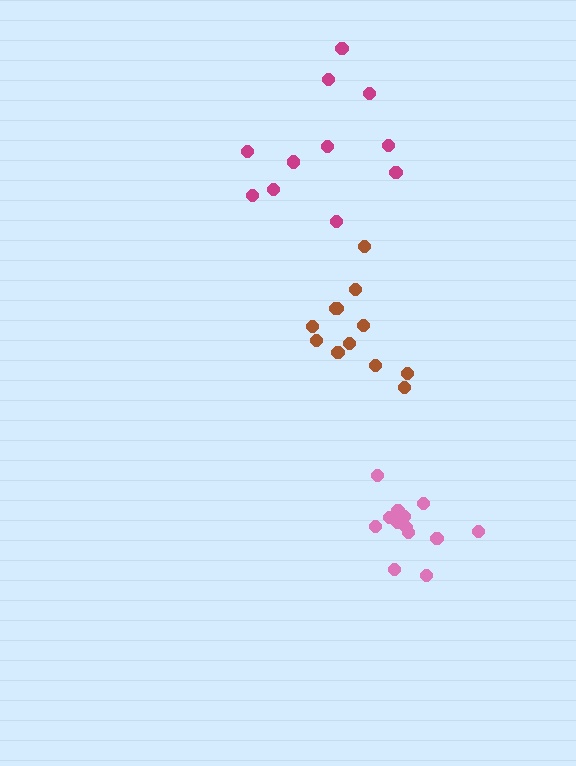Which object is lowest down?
The pink cluster is bottommost.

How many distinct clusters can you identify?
There are 3 distinct clusters.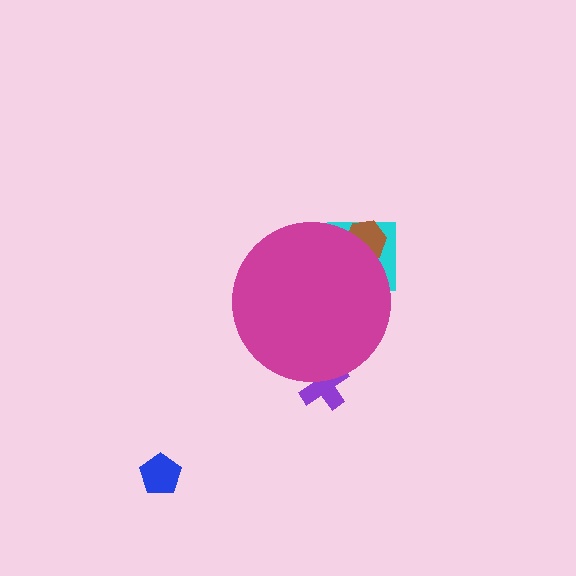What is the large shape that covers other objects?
A magenta circle.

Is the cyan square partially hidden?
Yes, the cyan square is partially hidden behind the magenta circle.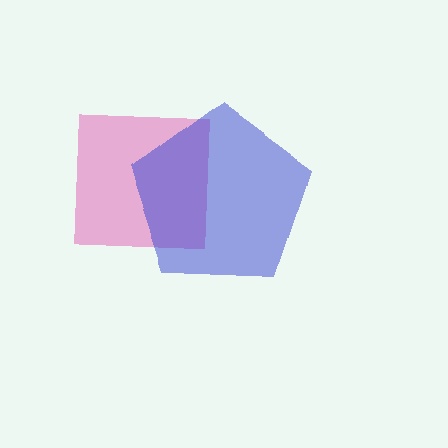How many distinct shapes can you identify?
There are 2 distinct shapes: a pink square, a blue pentagon.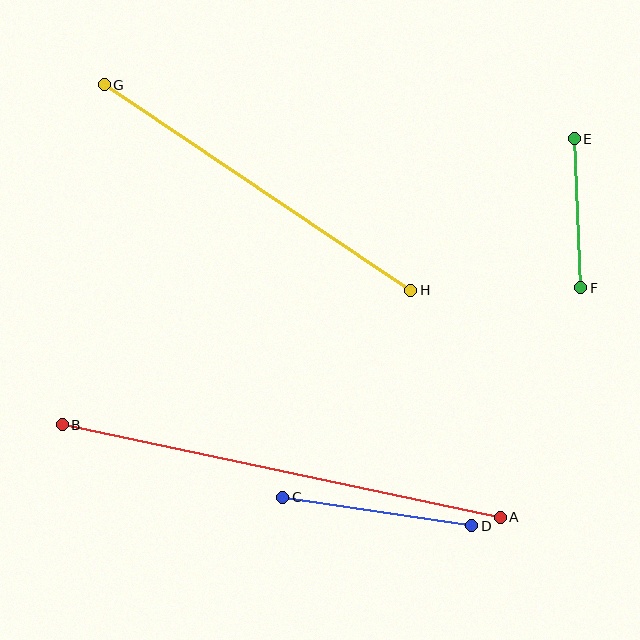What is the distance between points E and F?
The distance is approximately 149 pixels.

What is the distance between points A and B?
The distance is approximately 448 pixels.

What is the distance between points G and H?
The distance is approximately 369 pixels.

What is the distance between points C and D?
The distance is approximately 191 pixels.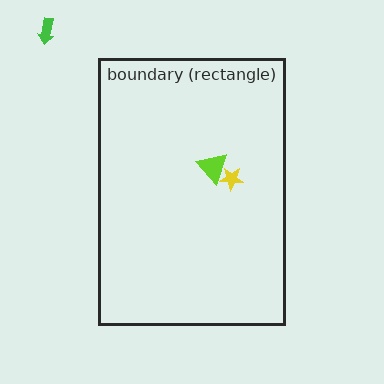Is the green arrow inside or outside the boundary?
Outside.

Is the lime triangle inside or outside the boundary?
Inside.